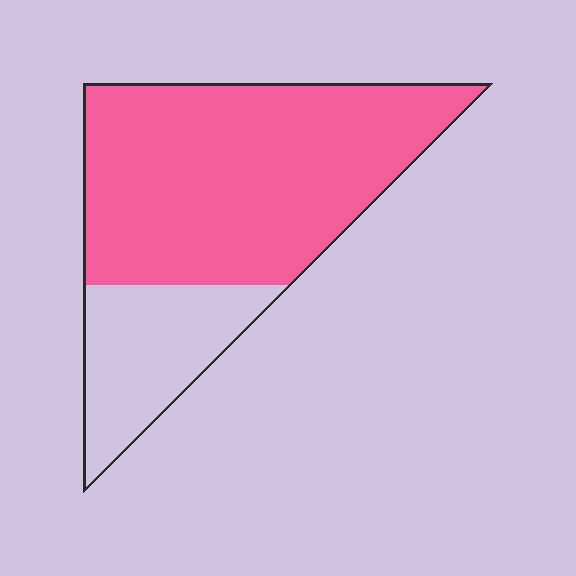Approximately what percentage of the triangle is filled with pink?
Approximately 75%.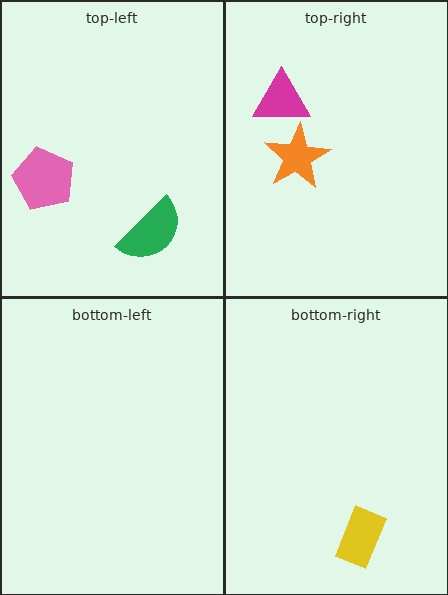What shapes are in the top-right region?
The magenta triangle, the orange star.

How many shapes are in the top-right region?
2.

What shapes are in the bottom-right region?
The yellow rectangle.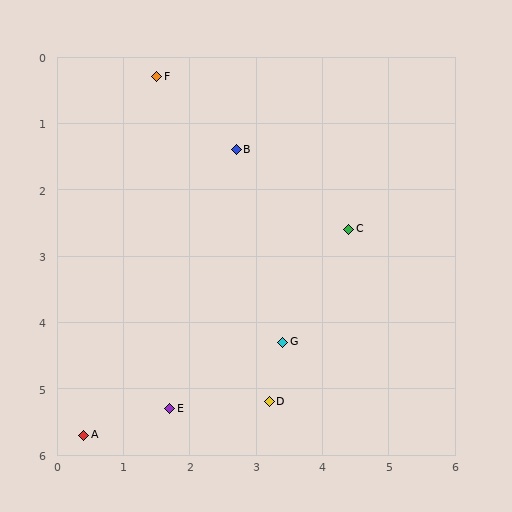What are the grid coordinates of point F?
Point F is at approximately (1.5, 0.3).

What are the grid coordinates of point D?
Point D is at approximately (3.2, 5.2).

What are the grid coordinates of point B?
Point B is at approximately (2.7, 1.4).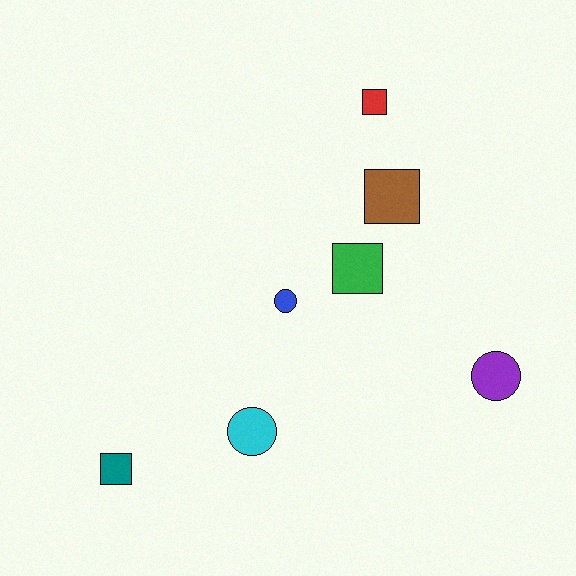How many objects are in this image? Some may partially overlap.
There are 7 objects.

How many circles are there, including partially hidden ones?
There are 3 circles.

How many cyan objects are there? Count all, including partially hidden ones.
There is 1 cyan object.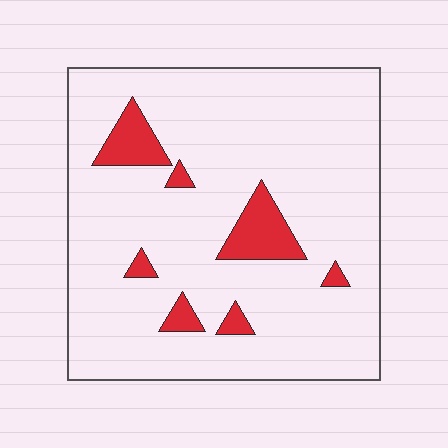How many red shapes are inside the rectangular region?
7.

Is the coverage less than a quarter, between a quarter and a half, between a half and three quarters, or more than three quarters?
Less than a quarter.